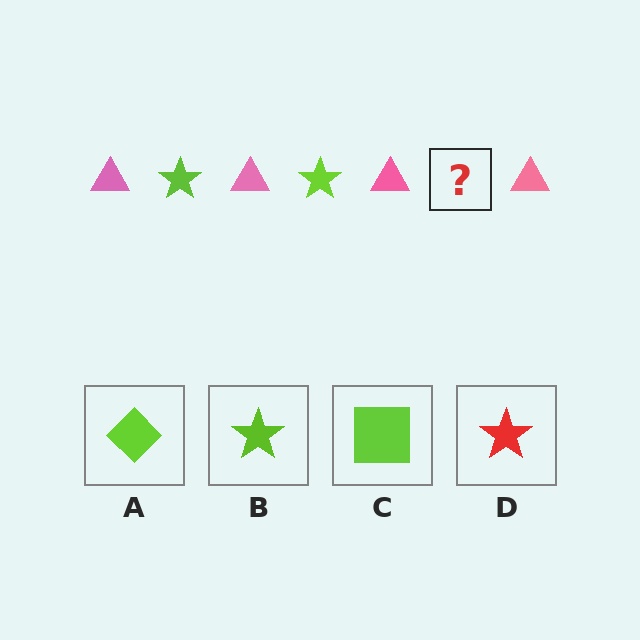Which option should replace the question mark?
Option B.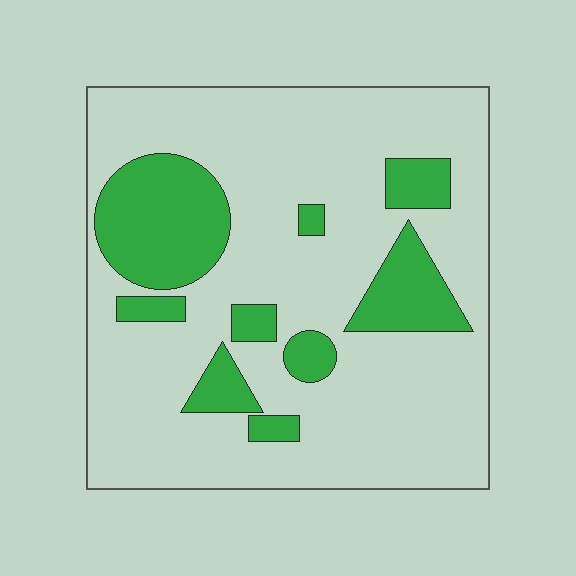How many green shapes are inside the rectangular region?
9.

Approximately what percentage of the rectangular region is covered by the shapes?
Approximately 20%.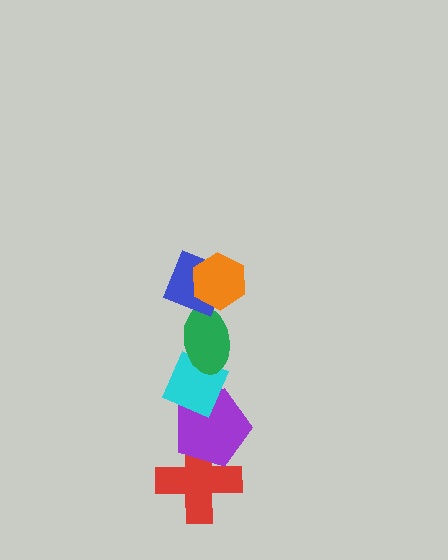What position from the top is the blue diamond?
The blue diamond is 2nd from the top.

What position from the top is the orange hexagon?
The orange hexagon is 1st from the top.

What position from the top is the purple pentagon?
The purple pentagon is 5th from the top.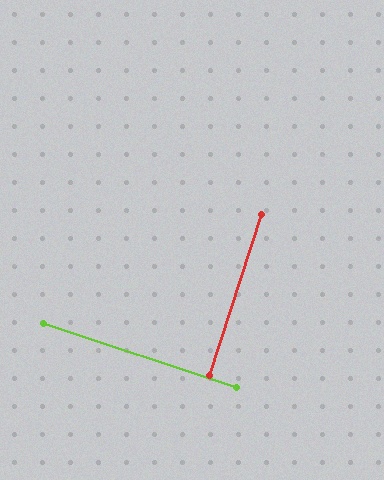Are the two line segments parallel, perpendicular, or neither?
Perpendicular — they meet at approximately 89°.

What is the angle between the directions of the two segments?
Approximately 89 degrees.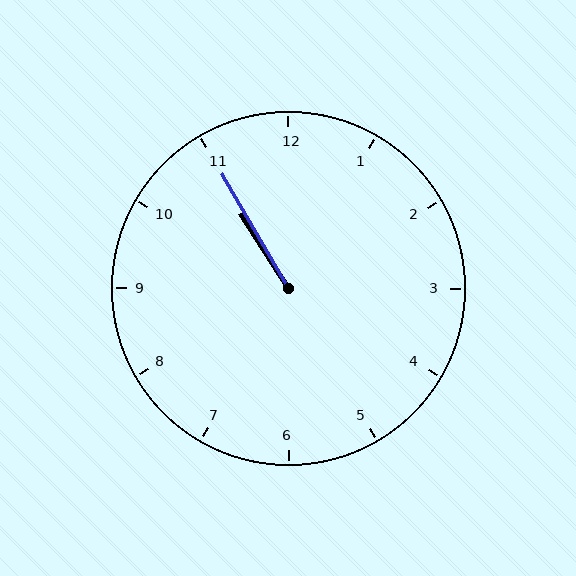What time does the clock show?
10:55.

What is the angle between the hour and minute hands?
Approximately 2 degrees.